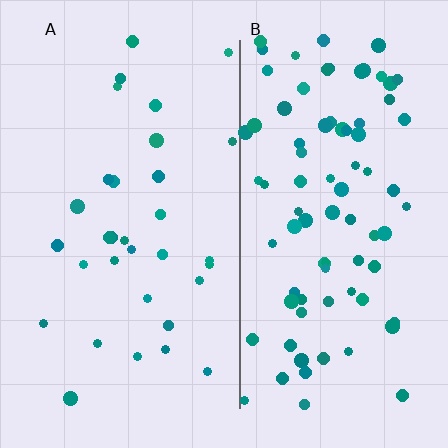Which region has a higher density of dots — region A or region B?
B (the right).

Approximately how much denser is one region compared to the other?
Approximately 2.7× — region B over region A.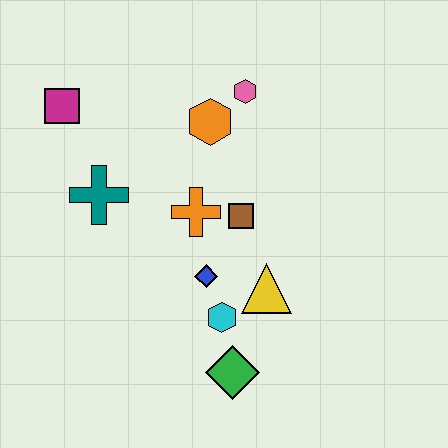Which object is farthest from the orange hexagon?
The green diamond is farthest from the orange hexagon.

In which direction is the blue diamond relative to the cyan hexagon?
The blue diamond is above the cyan hexagon.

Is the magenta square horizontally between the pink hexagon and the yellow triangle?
No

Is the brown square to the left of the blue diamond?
No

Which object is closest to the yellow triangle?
The cyan hexagon is closest to the yellow triangle.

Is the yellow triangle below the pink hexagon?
Yes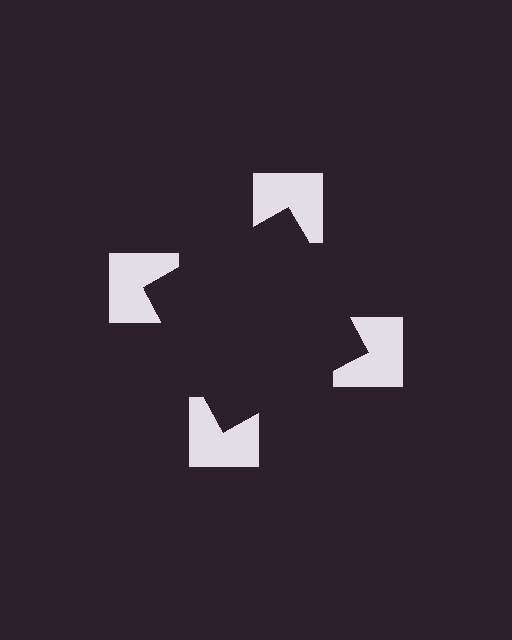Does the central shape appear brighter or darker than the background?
It typically appears slightly darker than the background, even though no actual brightness change is drawn.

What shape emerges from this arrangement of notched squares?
An illusory square — its edges are inferred from the aligned wedge cuts in the notched squares, not physically drawn.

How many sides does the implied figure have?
4 sides.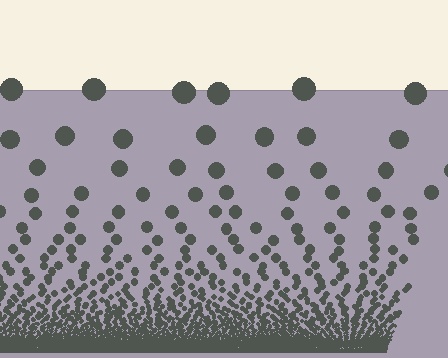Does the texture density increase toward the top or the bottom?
Density increases toward the bottom.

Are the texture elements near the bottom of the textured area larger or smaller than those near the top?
Smaller. The gradient is inverted — elements near the bottom are smaller and denser.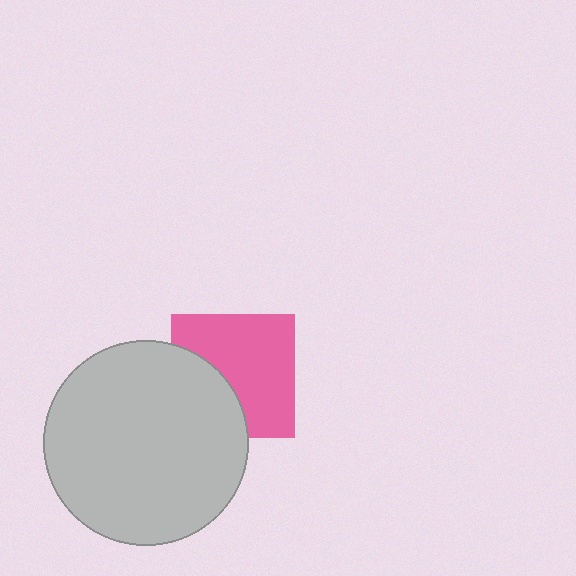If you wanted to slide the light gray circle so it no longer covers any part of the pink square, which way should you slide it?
Slide it left — that is the most direct way to separate the two shapes.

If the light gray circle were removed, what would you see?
You would see the complete pink square.